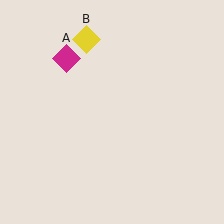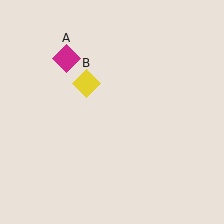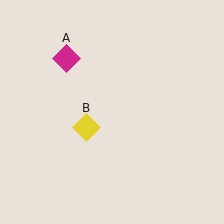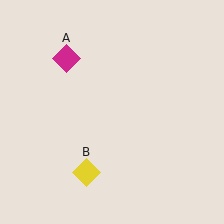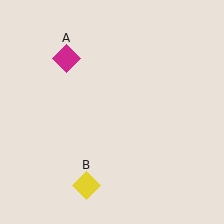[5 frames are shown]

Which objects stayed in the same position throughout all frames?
Magenta diamond (object A) remained stationary.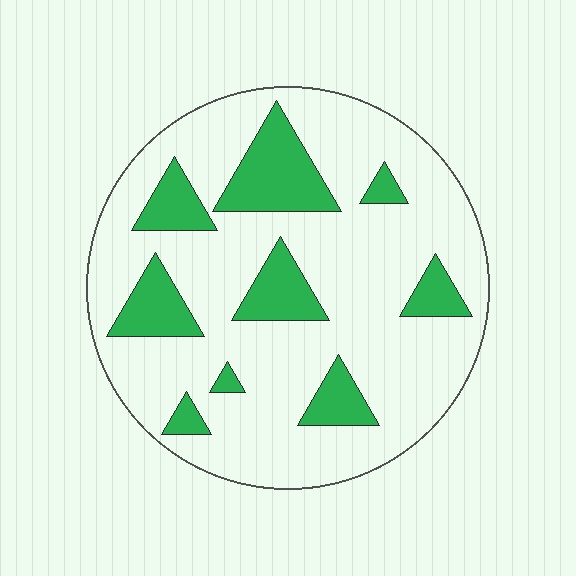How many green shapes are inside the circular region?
9.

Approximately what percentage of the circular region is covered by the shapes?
Approximately 20%.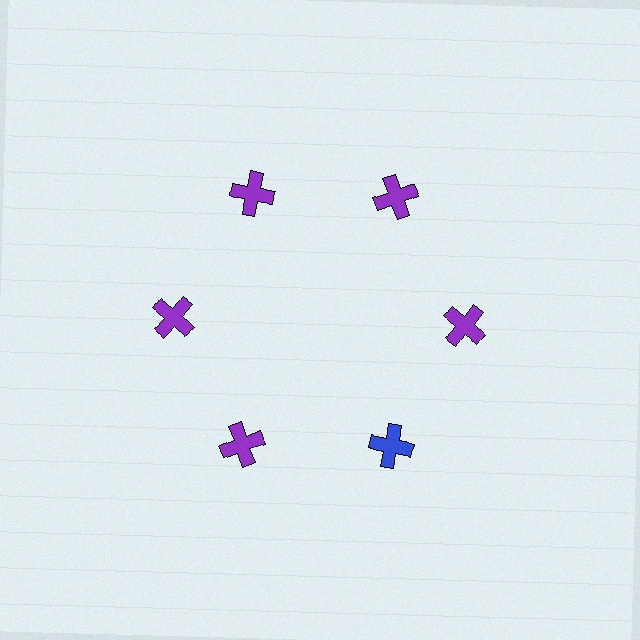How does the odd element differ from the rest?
It has a different color: blue instead of purple.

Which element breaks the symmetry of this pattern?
The blue cross at roughly the 5 o'clock position breaks the symmetry. All other shapes are purple crosses.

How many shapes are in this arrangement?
There are 6 shapes arranged in a ring pattern.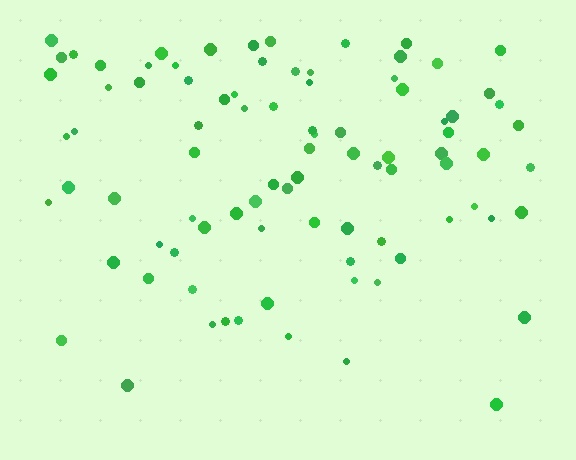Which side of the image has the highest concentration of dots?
The top.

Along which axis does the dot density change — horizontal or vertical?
Vertical.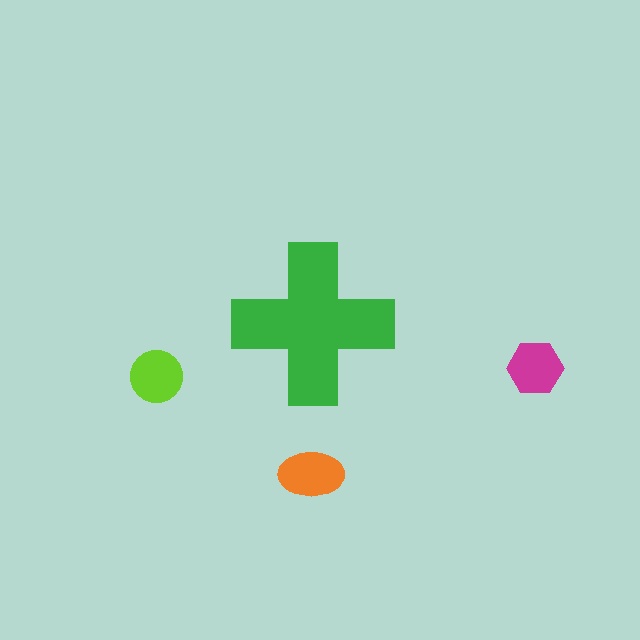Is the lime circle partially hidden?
No, the lime circle is fully visible.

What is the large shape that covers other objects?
A green cross.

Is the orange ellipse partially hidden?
No, the orange ellipse is fully visible.